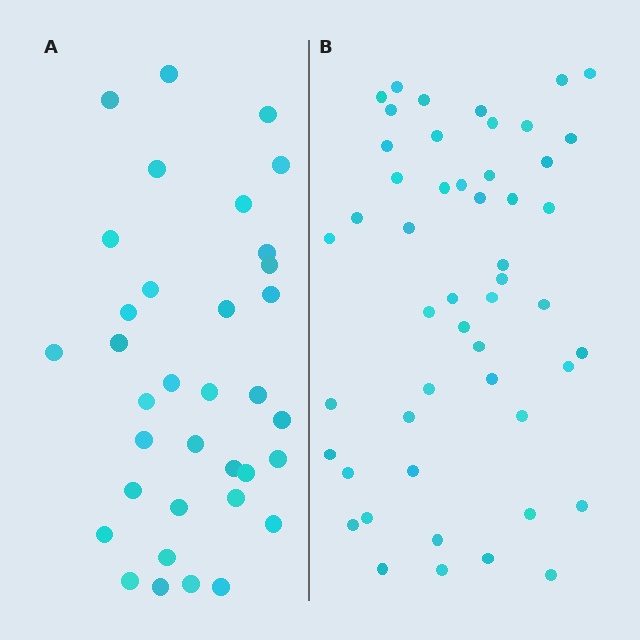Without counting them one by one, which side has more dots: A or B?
Region B (the right region) has more dots.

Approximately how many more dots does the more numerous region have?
Region B has approximately 15 more dots than region A.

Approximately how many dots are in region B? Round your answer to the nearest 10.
About 50 dots.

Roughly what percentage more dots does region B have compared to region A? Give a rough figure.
About 45% more.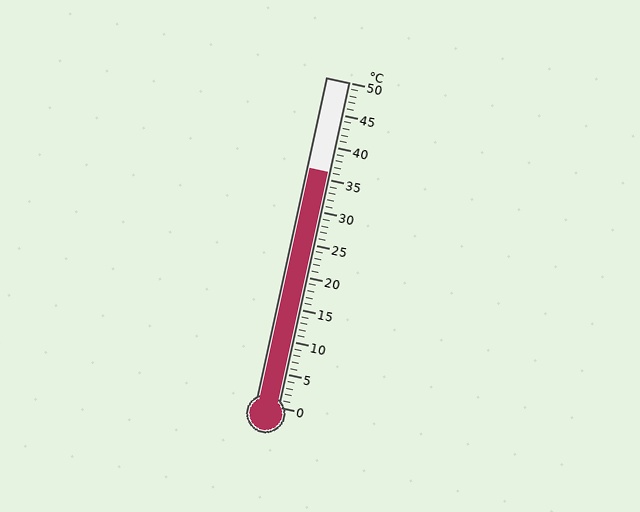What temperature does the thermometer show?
The thermometer shows approximately 36°C.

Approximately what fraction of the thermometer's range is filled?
The thermometer is filled to approximately 70% of its range.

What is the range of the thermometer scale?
The thermometer scale ranges from 0°C to 50°C.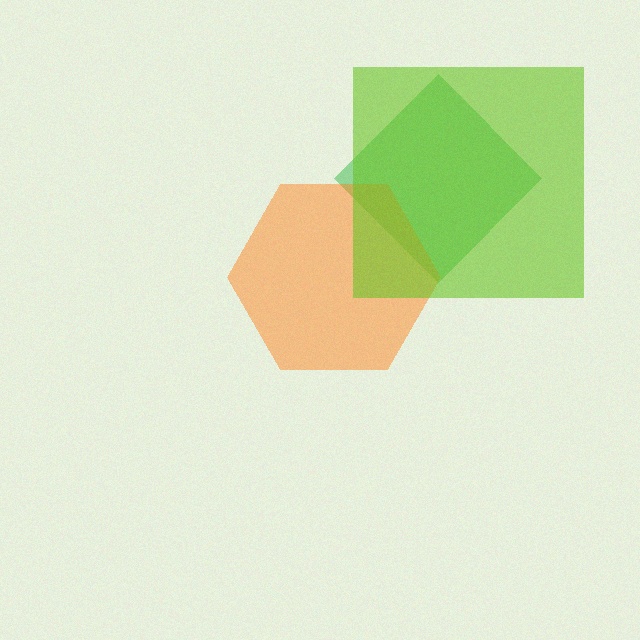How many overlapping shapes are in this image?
There are 3 overlapping shapes in the image.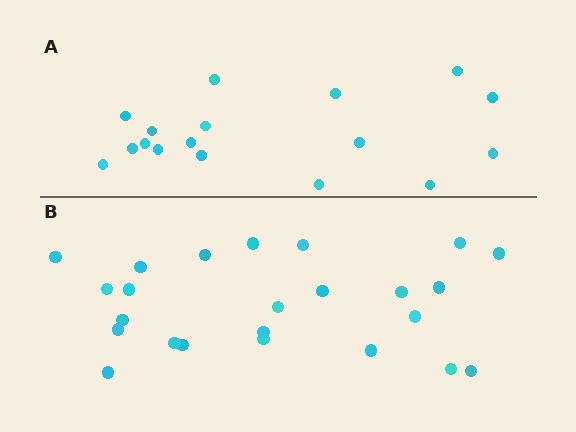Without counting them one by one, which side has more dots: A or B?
Region B (the bottom region) has more dots.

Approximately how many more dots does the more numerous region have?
Region B has roughly 8 or so more dots than region A.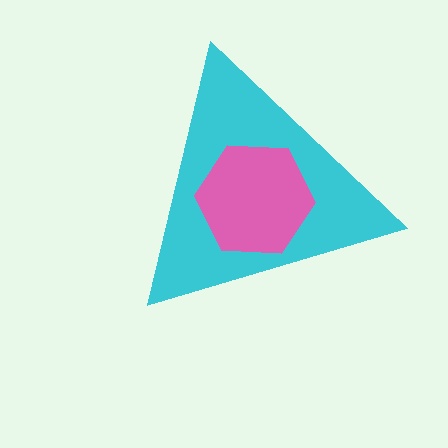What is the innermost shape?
The pink hexagon.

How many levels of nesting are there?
2.